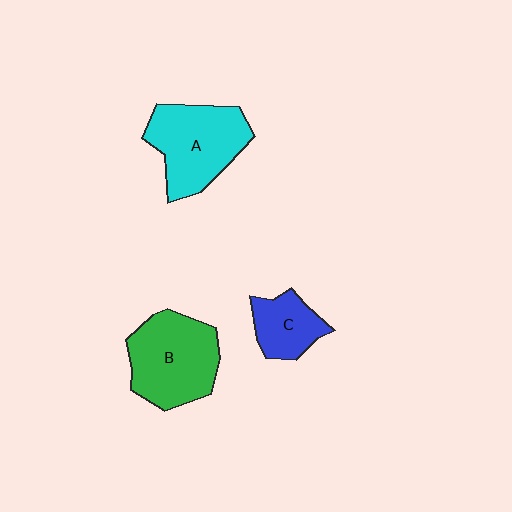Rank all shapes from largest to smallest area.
From largest to smallest: B (green), A (cyan), C (blue).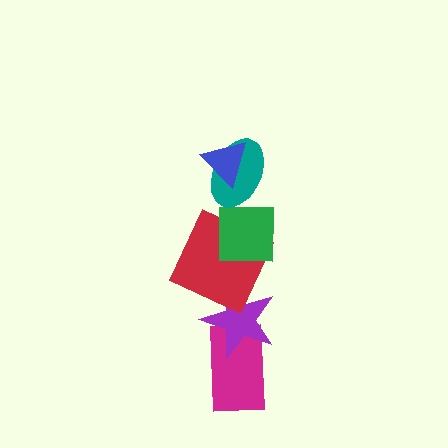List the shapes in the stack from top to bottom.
From top to bottom: the blue triangle, the teal ellipse, the green square, the red square, the purple star, the magenta rectangle.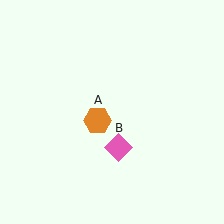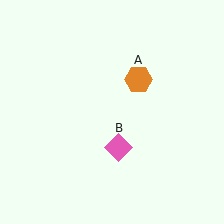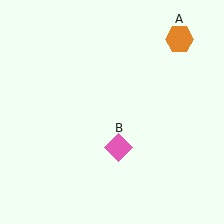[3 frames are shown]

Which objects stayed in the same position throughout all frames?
Pink diamond (object B) remained stationary.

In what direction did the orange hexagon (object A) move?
The orange hexagon (object A) moved up and to the right.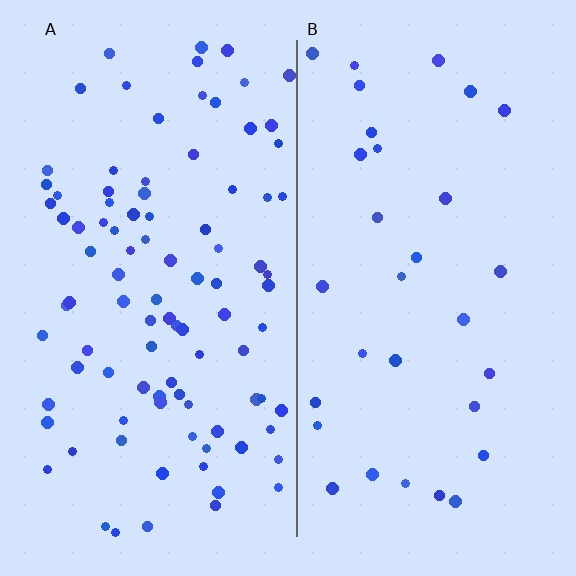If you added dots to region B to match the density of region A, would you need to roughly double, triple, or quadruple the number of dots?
Approximately triple.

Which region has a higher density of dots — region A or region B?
A (the left).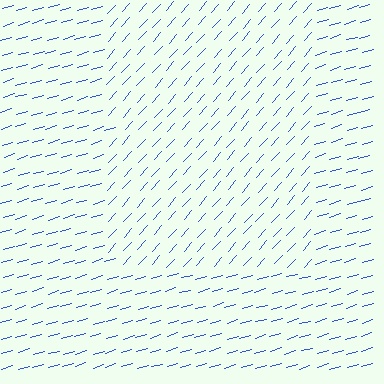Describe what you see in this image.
The image is filled with small blue line segments. A rectangle region in the image has lines oriented differently from the surrounding lines, creating a visible texture boundary.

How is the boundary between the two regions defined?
The boundary is defined purely by a change in line orientation (approximately 31 degrees difference). All lines are the same color and thickness.